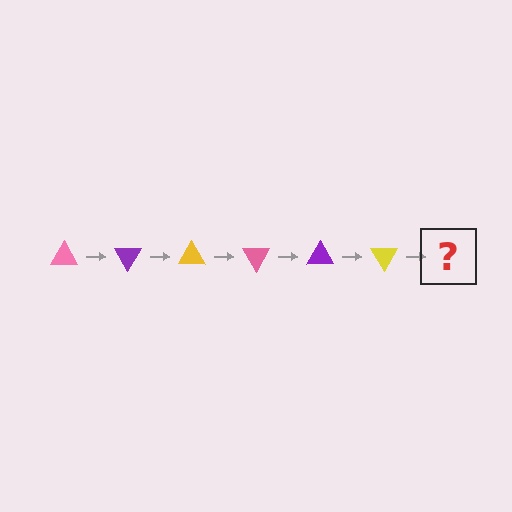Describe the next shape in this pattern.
It should be a pink triangle, rotated 360 degrees from the start.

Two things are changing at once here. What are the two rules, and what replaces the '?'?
The two rules are that it rotates 60 degrees each step and the color cycles through pink, purple, and yellow. The '?' should be a pink triangle, rotated 360 degrees from the start.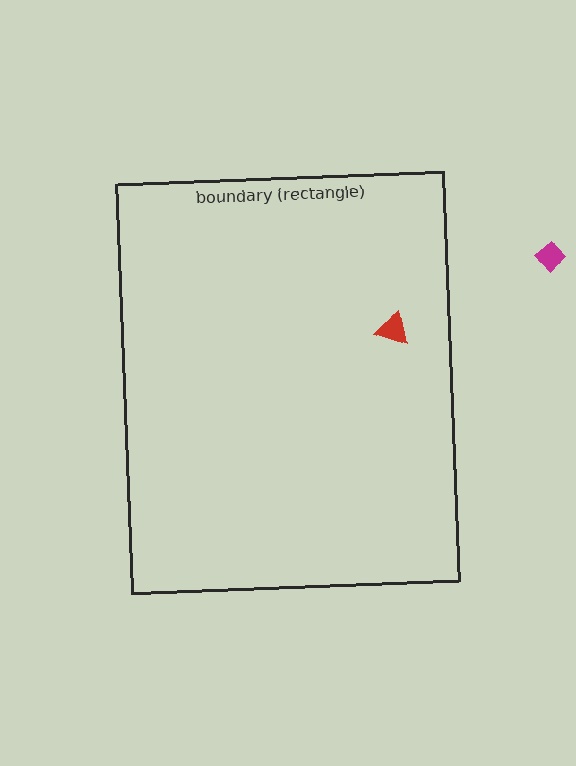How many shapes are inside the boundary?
1 inside, 1 outside.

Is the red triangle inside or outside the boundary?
Inside.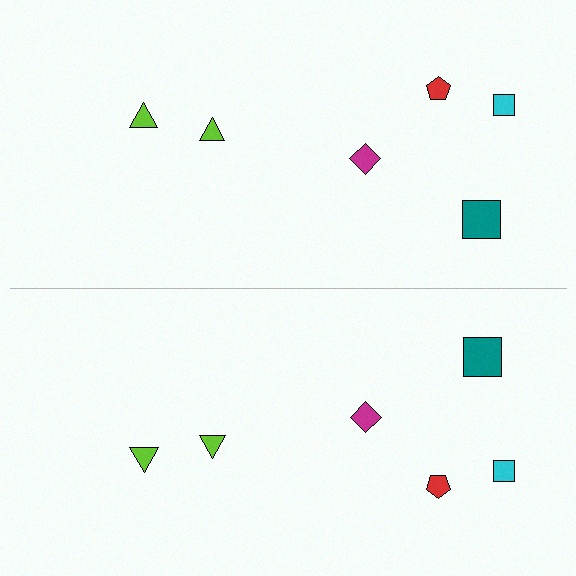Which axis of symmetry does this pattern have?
The pattern has a horizontal axis of symmetry running through the center of the image.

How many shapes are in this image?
There are 12 shapes in this image.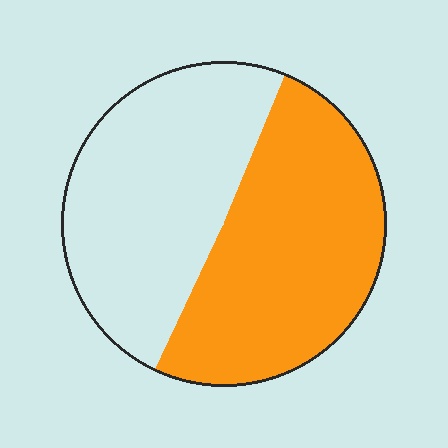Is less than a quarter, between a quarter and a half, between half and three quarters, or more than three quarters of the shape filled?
Between half and three quarters.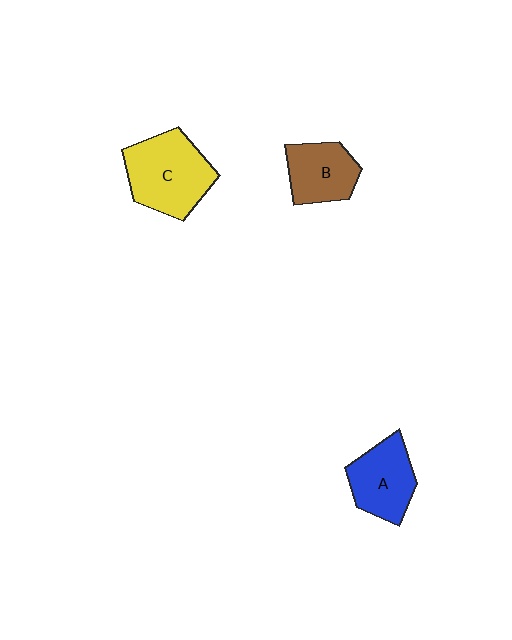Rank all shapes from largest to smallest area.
From largest to smallest: C (yellow), A (blue), B (brown).